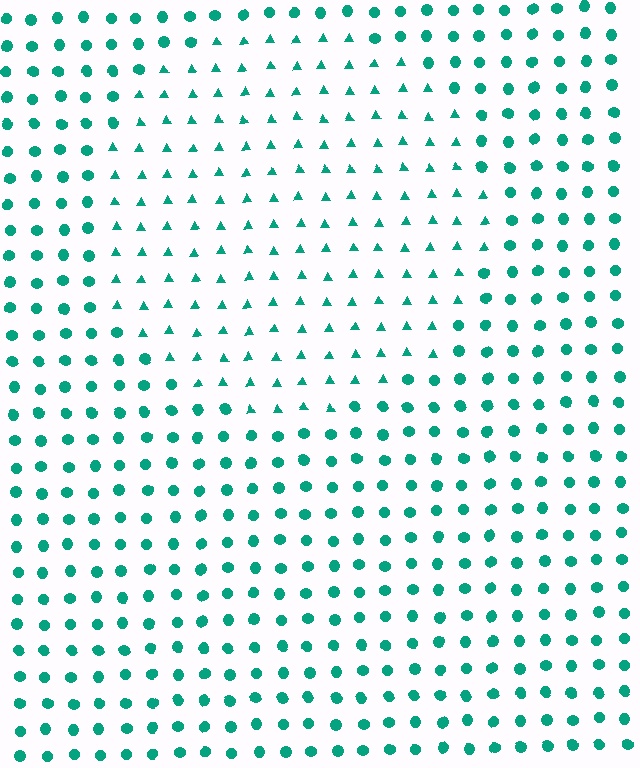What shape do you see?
I see a circle.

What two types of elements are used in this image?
The image uses triangles inside the circle region and circles outside it.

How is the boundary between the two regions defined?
The boundary is defined by a change in element shape: triangles inside vs. circles outside. All elements share the same color and spacing.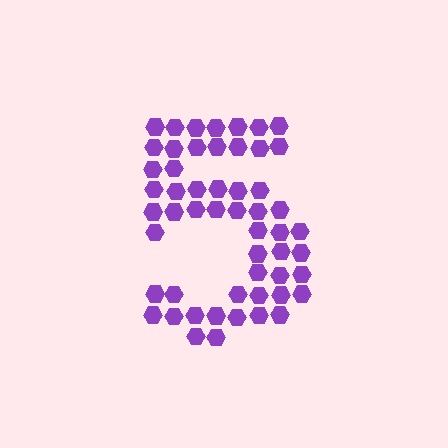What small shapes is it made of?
It is made of small hexagons.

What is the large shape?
The large shape is the digit 5.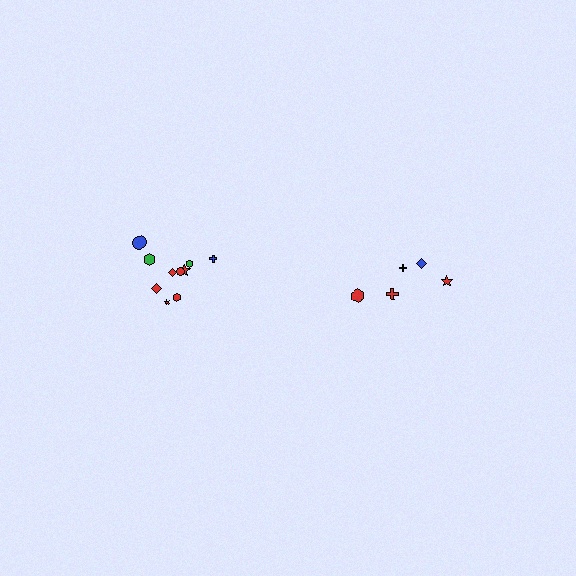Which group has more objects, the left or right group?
The left group.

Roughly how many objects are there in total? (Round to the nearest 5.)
Roughly 15 objects in total.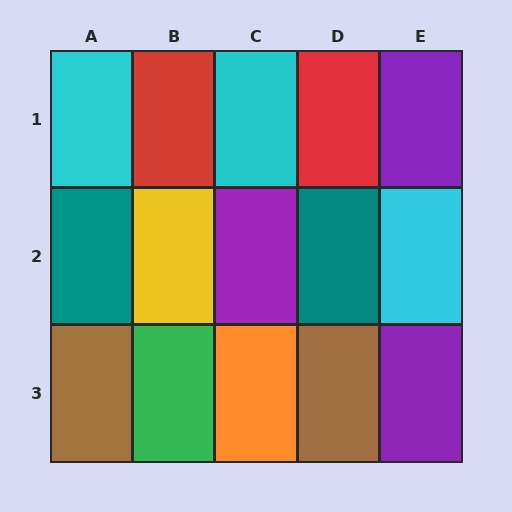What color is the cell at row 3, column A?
Brown.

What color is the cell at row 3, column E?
Purple.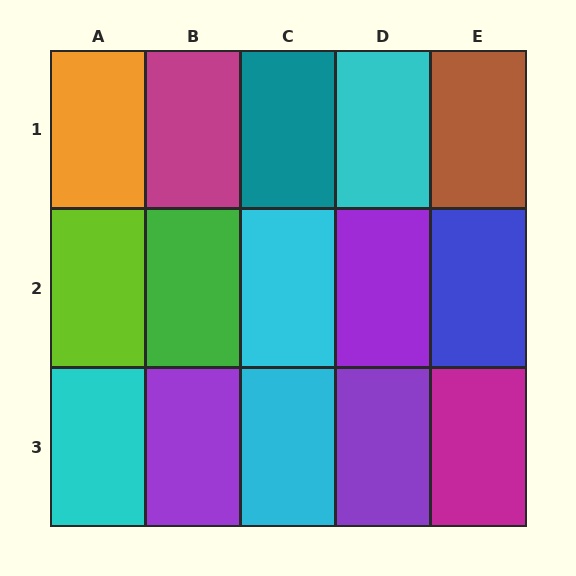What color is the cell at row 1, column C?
Teal.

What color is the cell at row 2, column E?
Blue.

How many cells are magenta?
2 cells are magenta.